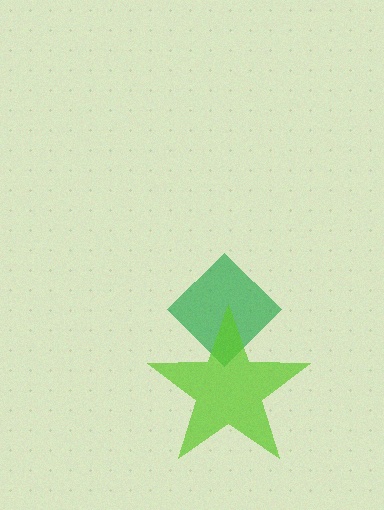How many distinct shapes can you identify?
There are 2 distinct shapes: a green diamond, a lime star.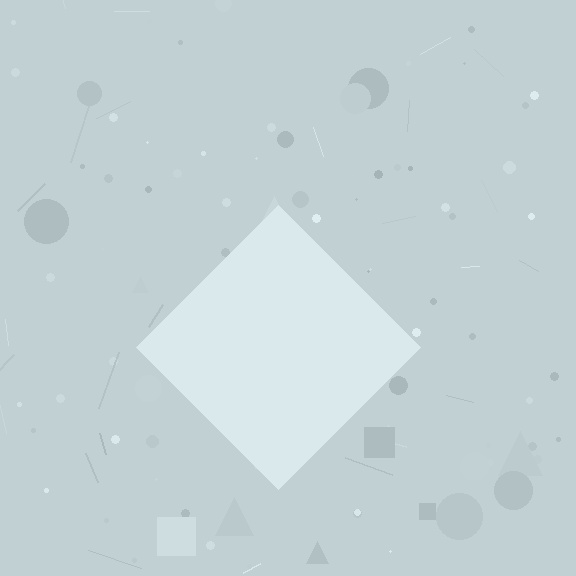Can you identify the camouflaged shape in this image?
The camouflaged shape is a diamond.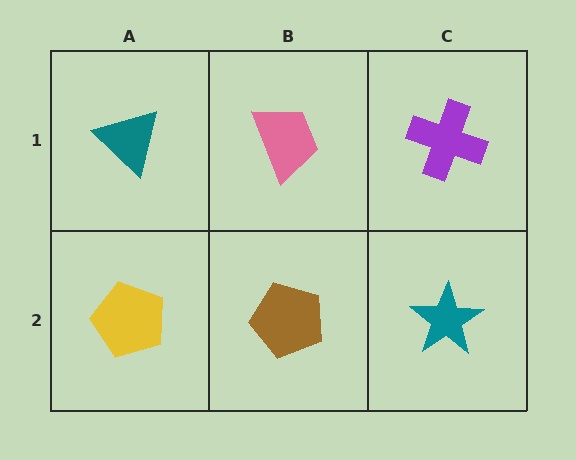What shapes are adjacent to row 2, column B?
A pink trapezoid (row 1, column B), a yellow pentagon (row 2, column A), a teal star (row 2, column C).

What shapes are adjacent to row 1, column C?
A teal star (row 2, column C), a pink trapezoid (row 1, column B).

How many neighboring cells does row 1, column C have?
2.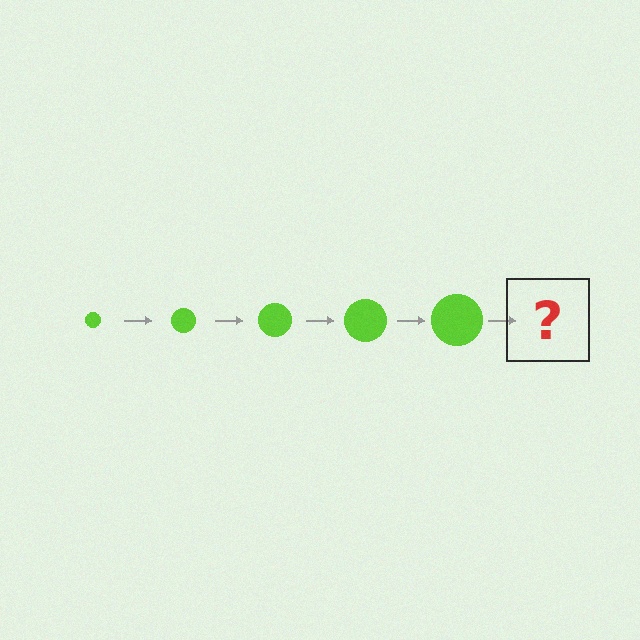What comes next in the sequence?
The next element should be a lime circle, larger than the previous one.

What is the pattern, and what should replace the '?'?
The pattern is that the circle gets progressively larger each step. The '?' should be a lime circle, larger than the previous one.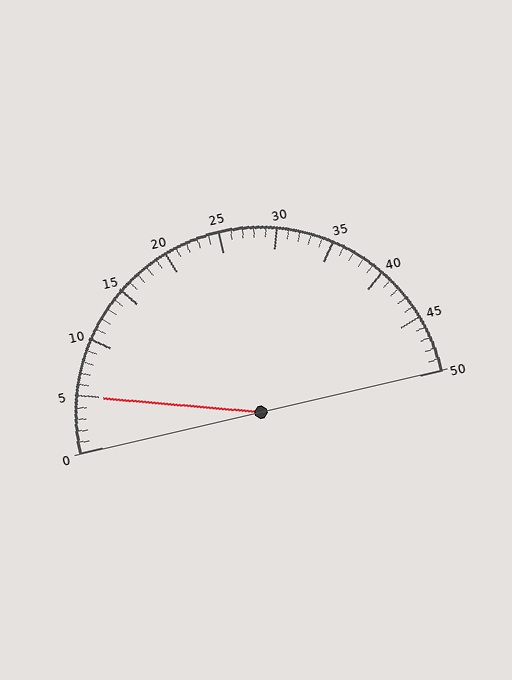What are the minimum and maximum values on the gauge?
The gauge ranges from 0 to 50.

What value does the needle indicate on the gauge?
The needle indicates approximately 5.